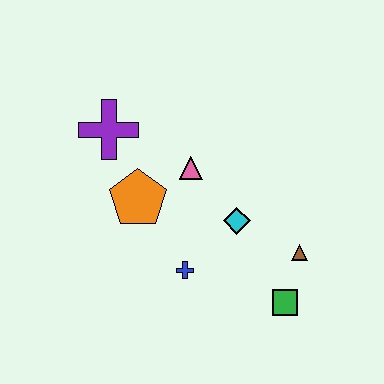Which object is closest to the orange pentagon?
The pink triangle is closest to the orange pentagon.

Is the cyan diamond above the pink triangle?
No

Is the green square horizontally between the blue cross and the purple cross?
No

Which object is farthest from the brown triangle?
The purple cross is farthest from the brown triangle.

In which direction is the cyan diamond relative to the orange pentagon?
The cyan diamond is to the right of the orange pentagon.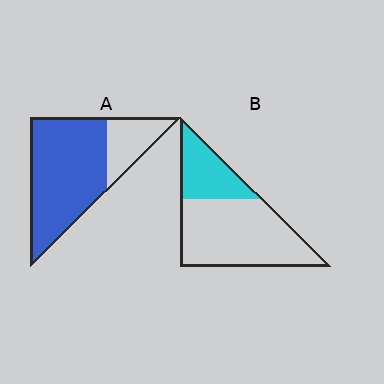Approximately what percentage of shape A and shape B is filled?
A is approximately 75% and B is approximately 30%.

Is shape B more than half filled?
No.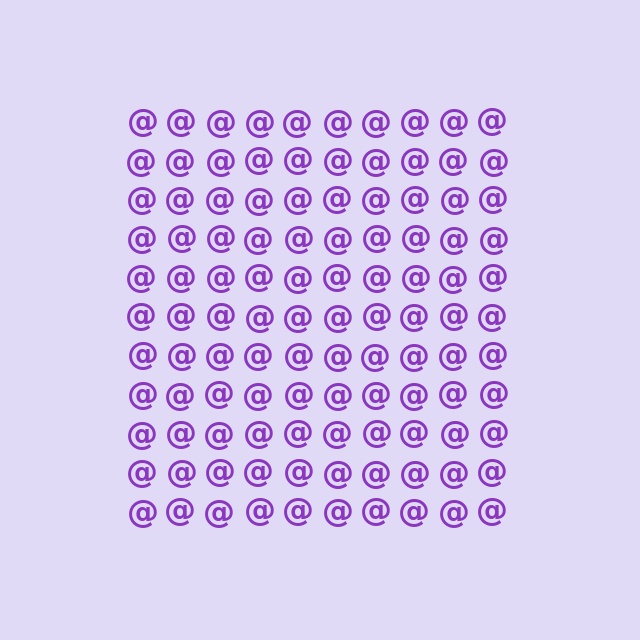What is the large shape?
The large shape is a square.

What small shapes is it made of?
It is made of small at signs.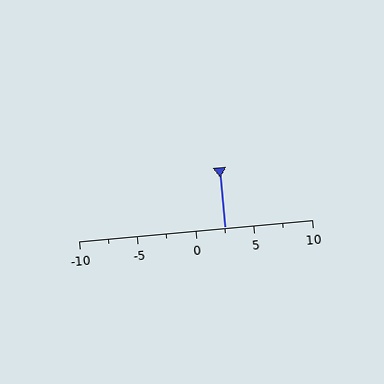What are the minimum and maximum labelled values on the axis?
The axis runs from -10 to 10.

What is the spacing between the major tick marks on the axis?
The major ticks are spaced 5 apart.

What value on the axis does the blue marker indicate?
The marker indicates approximately 2.5.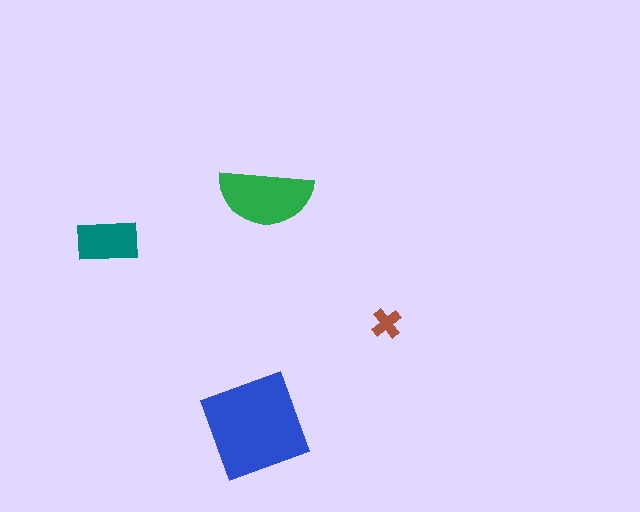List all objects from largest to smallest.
The blue square, the green semicircle, the teal rectangle, the brown cross.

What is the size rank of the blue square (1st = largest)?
1st.